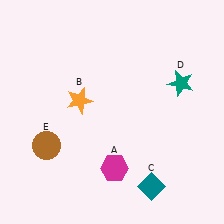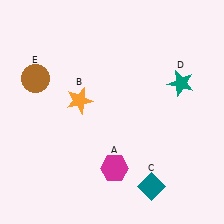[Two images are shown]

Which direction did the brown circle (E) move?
The brown circle (E) moved up.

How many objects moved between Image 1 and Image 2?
1 object moved between the two images.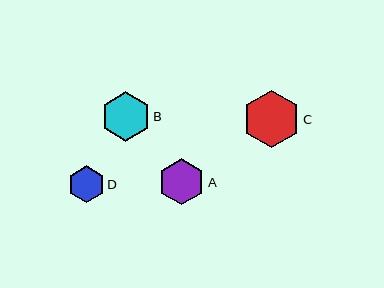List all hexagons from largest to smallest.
From largest to smallest: C, B, A, D.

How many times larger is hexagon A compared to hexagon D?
Hexagon A is approximately 1.3 times the size of hexagon D.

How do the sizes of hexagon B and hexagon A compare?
Hexagon B and hexagon A are approximately the same size.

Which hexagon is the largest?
Hexagon C is the largest with a size of approximately 58 pixels.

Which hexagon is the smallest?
Hexagon D is the smallest with a size of approximately 36 pixels.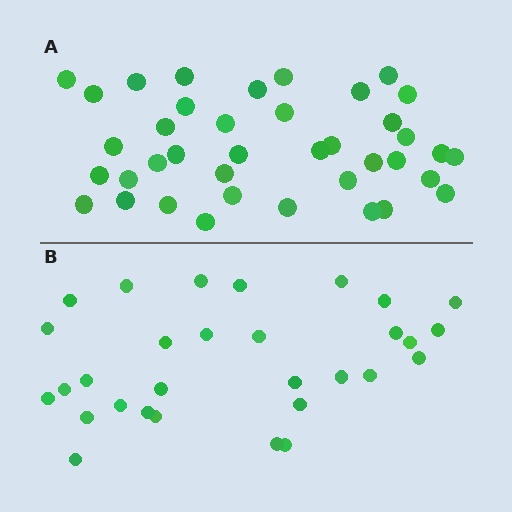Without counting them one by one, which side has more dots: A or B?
Region A (the top region) has more dots.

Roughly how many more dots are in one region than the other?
Region A has roughly 8 or so more dots than region B.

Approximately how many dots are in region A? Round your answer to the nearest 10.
About 40 dots. (The exact count is 39, which rounds to 40.)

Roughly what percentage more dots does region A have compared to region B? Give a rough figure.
About 30% more.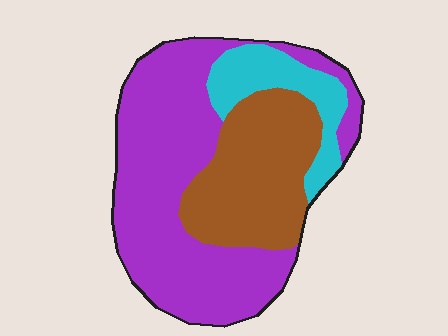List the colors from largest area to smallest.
From largest to smallest: purple, brown, cyan.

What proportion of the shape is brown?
Brown takes up about one third (1/3) of the shape.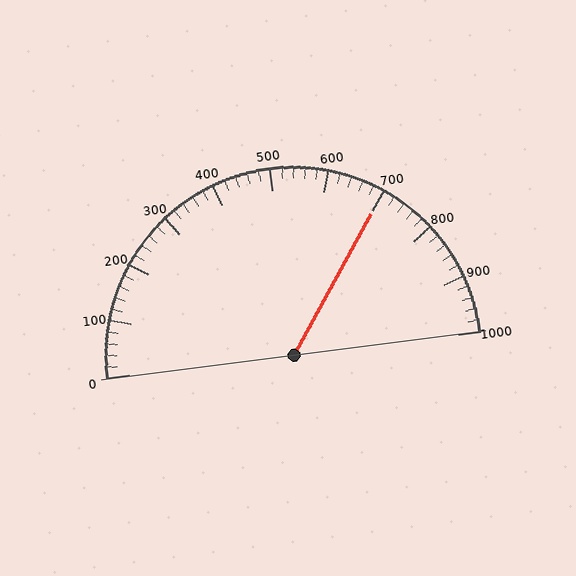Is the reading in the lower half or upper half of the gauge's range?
The reading is in the upper half of the range (0 to 1000).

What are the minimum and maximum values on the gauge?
The gauge ranges from 0 to 1000.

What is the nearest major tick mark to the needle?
The nearest major tick mark is 700.